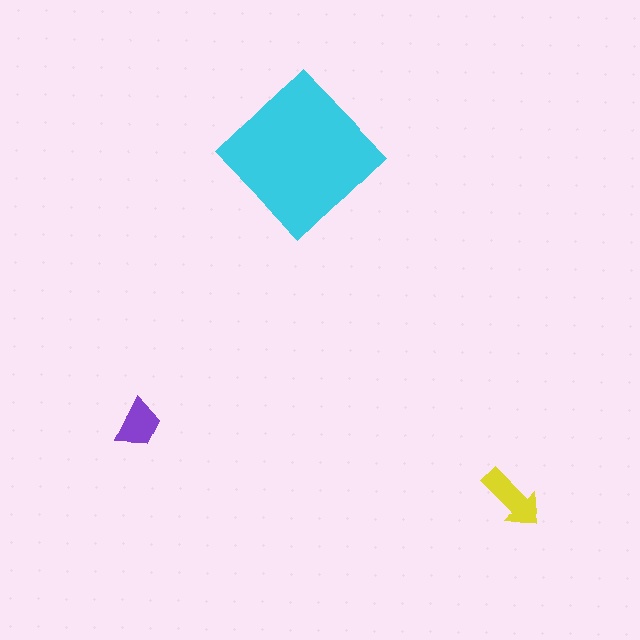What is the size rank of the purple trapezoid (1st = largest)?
3rd.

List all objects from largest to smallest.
The cyan diamond, the yellow arrow, the purple trapezoid.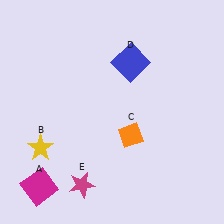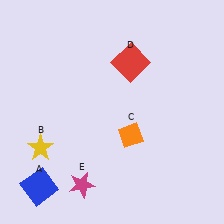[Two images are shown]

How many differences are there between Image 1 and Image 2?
There are 2 differences between the two images.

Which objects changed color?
A changed from magenta to blue. D changed from blue to red.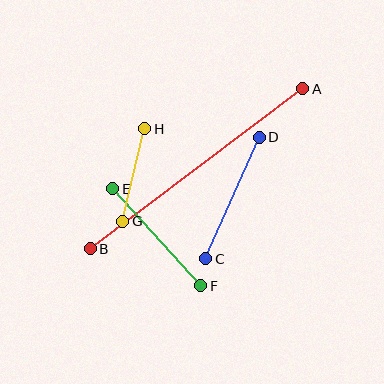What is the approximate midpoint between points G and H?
The midpoint is at approximately (134, 175) pixels.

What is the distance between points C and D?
The distance is approximately 133 pixels.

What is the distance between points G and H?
The distance is approximately 95 pixels.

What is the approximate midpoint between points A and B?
The midpoint is at approximately (197, 169) pixels.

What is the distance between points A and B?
The distance is approximately 266 pixels.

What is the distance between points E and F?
The distance is approximately 131 pixels.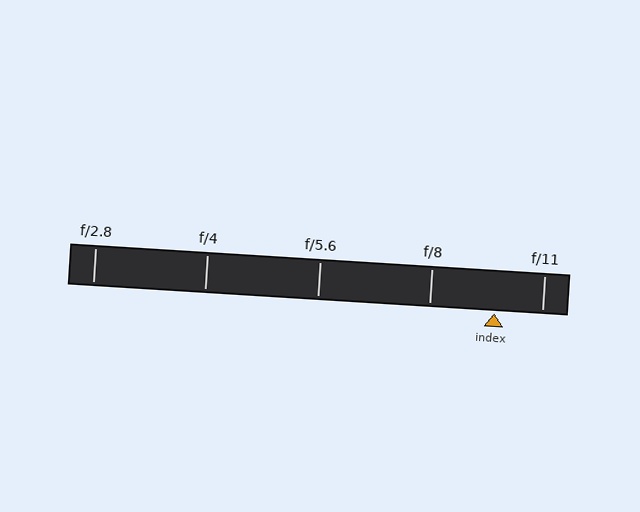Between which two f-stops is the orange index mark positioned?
The index mark is between f/8 and f/11.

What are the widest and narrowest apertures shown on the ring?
The widest aperture shown is f/2.8 and the narrowest is f/11.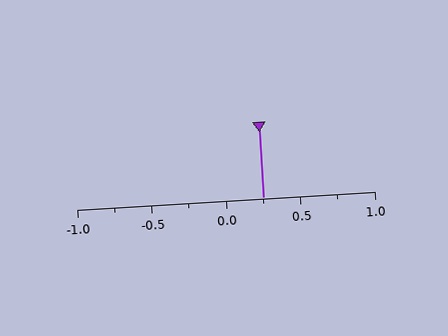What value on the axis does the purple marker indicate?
The marker indicates approximately 0.25.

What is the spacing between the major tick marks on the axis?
The major ticks are spaced 0.5 apart.